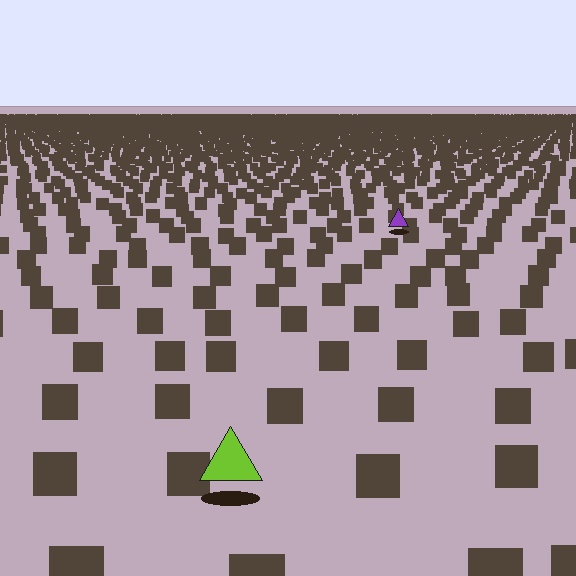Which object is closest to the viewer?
The lime triangle is closest. The texture marks near it are larger and more spread out.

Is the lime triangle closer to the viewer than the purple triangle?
Yes. The lime triangle is closer — you can tell from the texture gradient: the ground texture is coarser near it.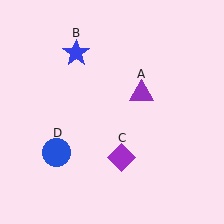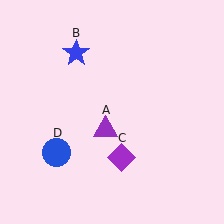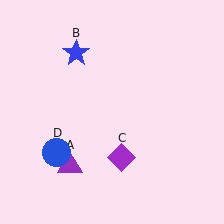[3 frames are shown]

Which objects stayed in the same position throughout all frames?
Blue star (object B) and purple diamond (object C) and blue circle (object D) remained stationary.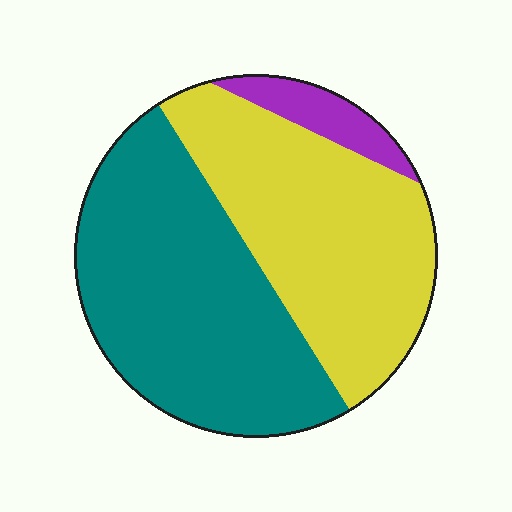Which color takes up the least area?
Purple, at roughly 5%.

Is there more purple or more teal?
Teal.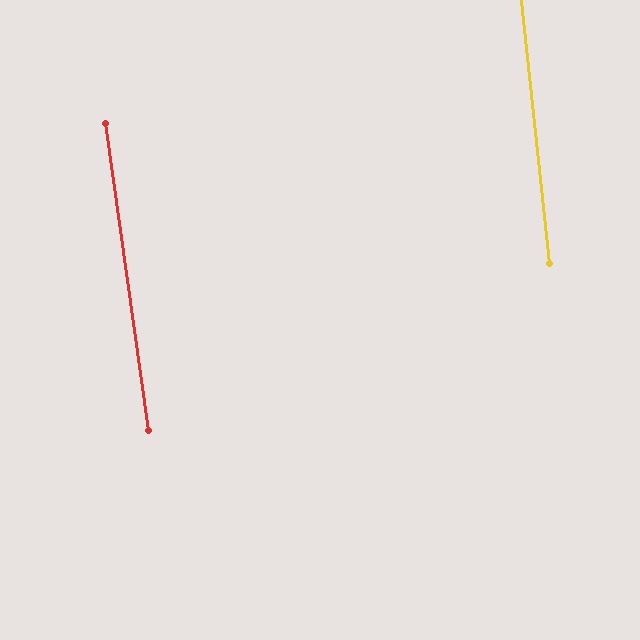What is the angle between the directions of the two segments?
Approximately 2 degrees.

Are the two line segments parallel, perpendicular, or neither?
Parallel — their directions differ by only 2.0°.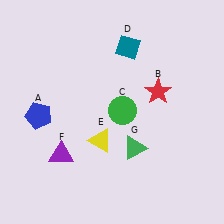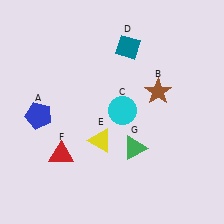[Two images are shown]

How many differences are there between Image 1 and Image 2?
There are 3 differences between the two images.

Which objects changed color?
B changed from red to brown. C changed from green to cyan. F changed from purple to red.